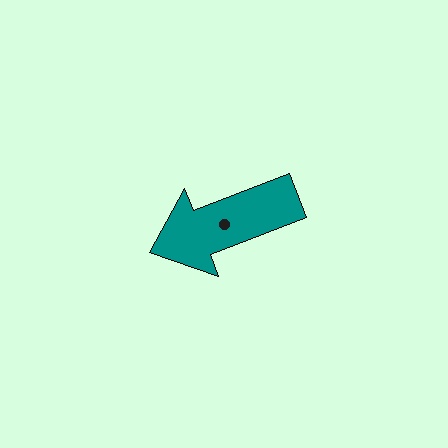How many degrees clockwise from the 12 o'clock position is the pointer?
Approximately 249 degrees.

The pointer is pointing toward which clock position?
Roughly 8 o'clock.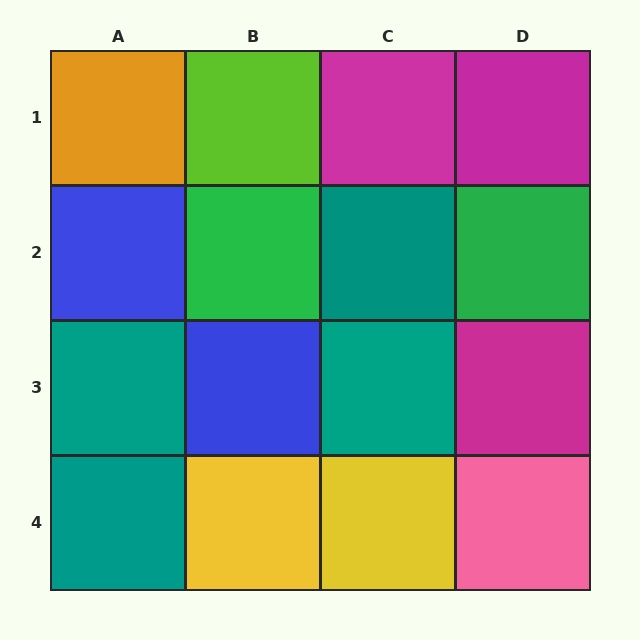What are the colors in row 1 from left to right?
Orange, lime, magenta, magenta.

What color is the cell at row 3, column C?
Teal.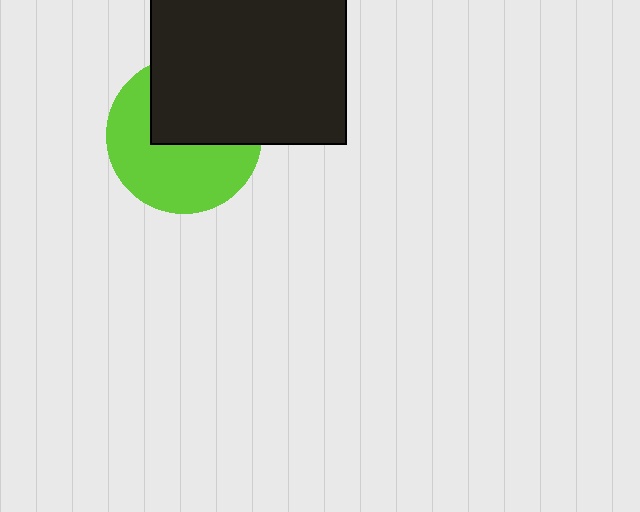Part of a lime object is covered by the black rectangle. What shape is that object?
It is a circle.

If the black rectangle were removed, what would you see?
You would see the complete lime circle.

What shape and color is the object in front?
The object in front is a black rectangle.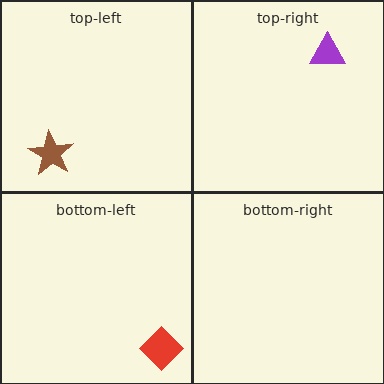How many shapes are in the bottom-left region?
1.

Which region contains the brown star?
The top-left region.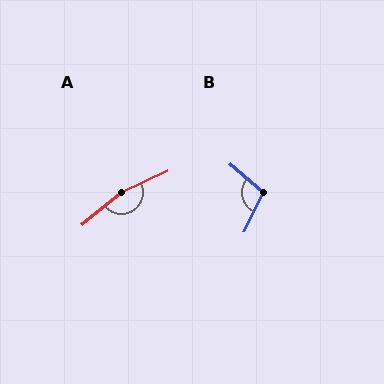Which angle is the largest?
A, at approximately 165 degrees.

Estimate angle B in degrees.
Approximately 104 degrees.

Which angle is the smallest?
B, at approximately 104 degrees.